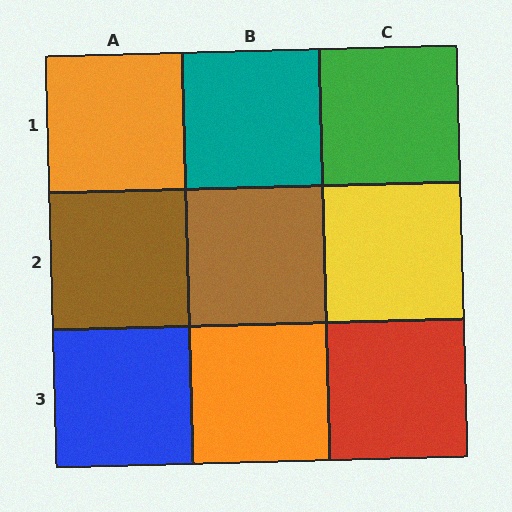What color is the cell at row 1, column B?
Teal.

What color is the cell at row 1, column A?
Orange.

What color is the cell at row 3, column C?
Red.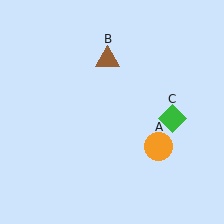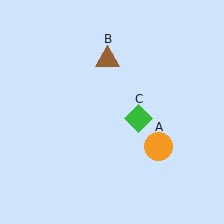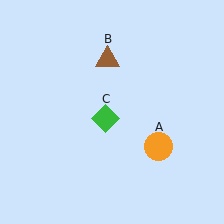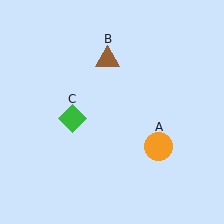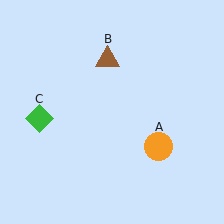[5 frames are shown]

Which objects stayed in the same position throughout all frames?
Orange circle (object A) and brown triangle (object B) remained stationary.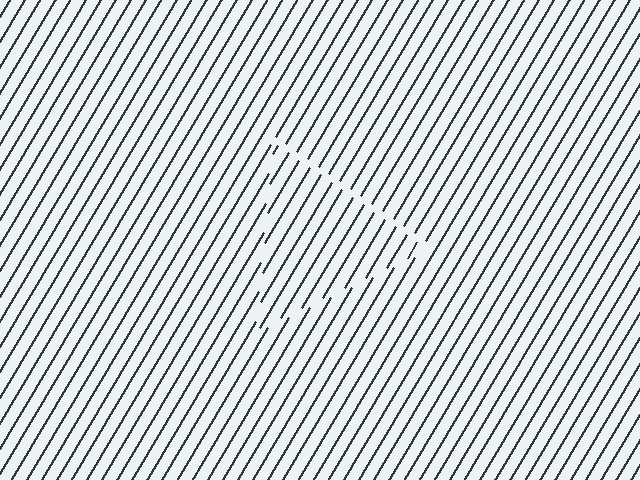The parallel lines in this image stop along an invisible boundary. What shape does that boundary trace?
An illusory triangle. The interior of the shape contains the same grating, shifted by half a period — the contour is defined by the phase discontinuity where line-ends from the inner and outer gratings abut.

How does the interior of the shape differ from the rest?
The interior of the shape contains the same grating, shifted by half a period — the contour is defined by the phase discontinuity where line-ends from the inner and outer gratings abut.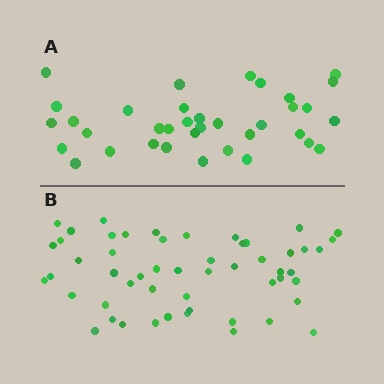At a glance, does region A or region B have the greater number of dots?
Region B (the bottom region) has more dots.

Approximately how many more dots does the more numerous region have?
Region B has approximately 15 more dots than region A.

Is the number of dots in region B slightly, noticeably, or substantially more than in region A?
Region B has substantially more. The ratio is roughly 1.5 to 1.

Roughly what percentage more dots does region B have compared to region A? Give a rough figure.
About 45% more.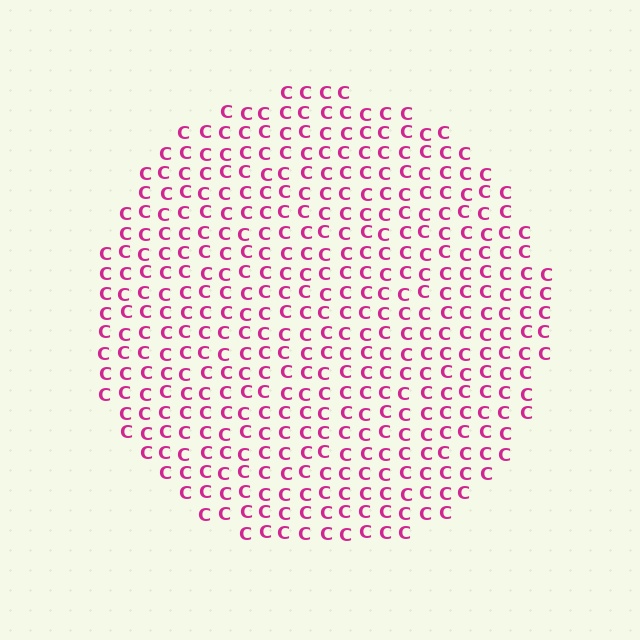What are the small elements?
The small elements are letter C's.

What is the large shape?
The large shape is a circle.